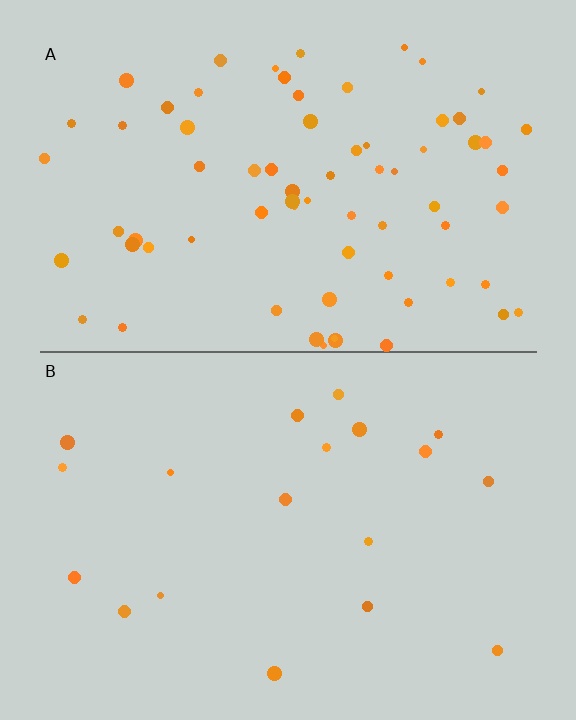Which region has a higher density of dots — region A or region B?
A (the top).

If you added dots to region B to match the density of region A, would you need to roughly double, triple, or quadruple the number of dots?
Approximately quadruple.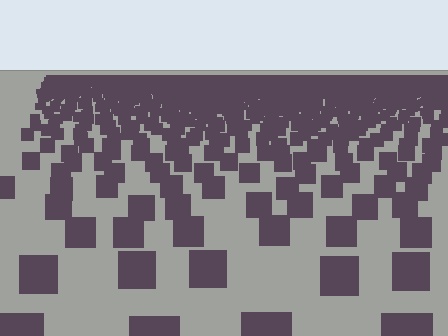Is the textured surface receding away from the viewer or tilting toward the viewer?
The surface is receding away from the viewer. Texture elements get smaller and denser toward the top.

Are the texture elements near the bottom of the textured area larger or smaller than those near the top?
Larger. Near the bottom, elements are closer to the viewer and appear at a bigger on-screen size.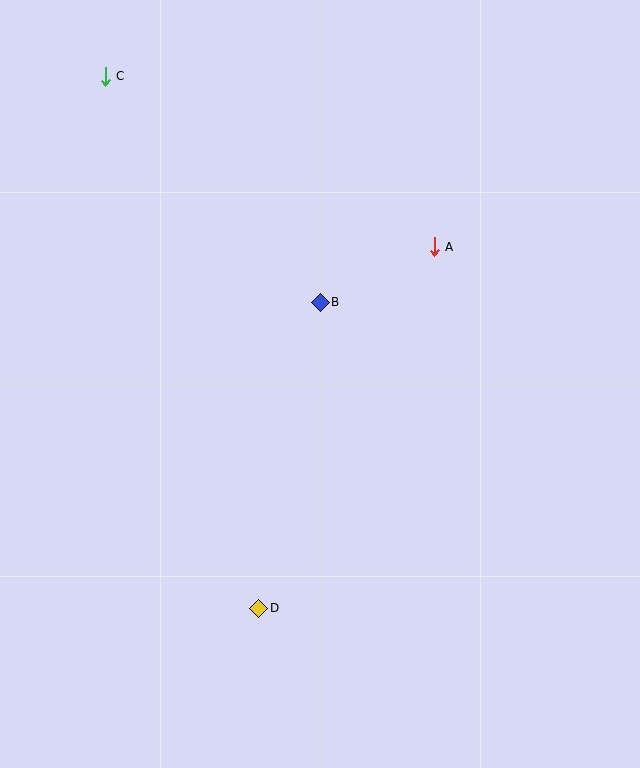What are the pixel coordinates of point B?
Point B is at (320, 302).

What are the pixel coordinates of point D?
Point D is at (259, 608).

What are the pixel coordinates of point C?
Point C is at (105, 76).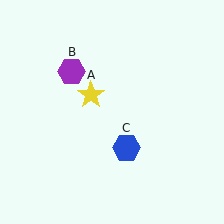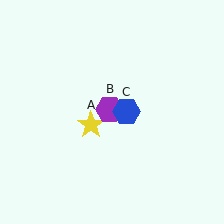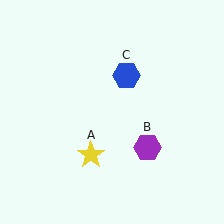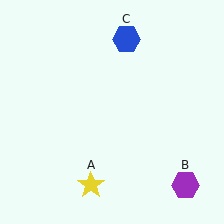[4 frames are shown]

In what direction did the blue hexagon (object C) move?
The blue hexagon (object C) moved up.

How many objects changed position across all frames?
3 objects changed position: yellow star (object A), purple hexagon (object B), blue hexagon (object C).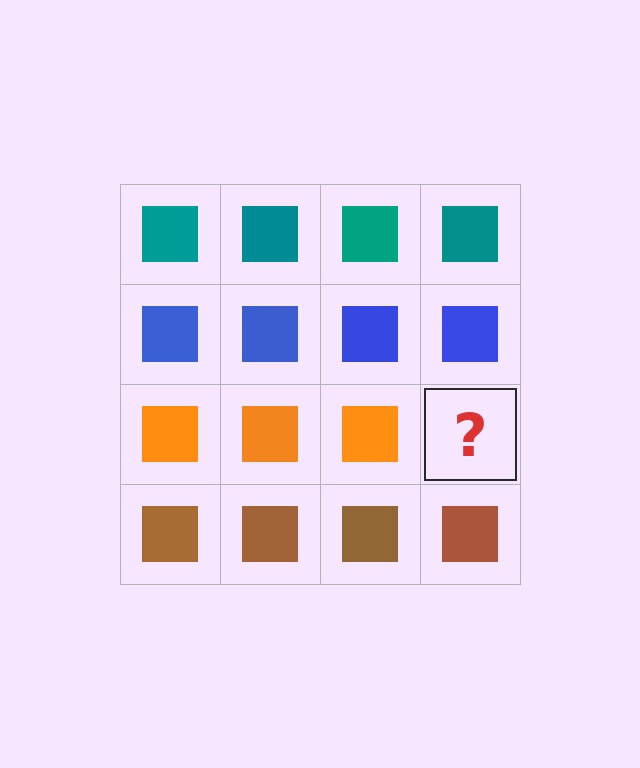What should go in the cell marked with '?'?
The missing cell should contain an orange square.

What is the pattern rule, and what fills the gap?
The rule is that each row has a consistent color. The gap should be filled with an orange square.